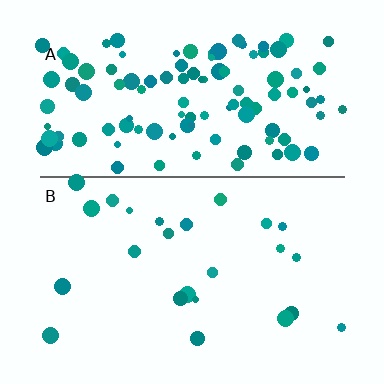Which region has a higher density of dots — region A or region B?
A (the top).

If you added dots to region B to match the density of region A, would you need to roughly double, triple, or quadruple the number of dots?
Approximately quadruple.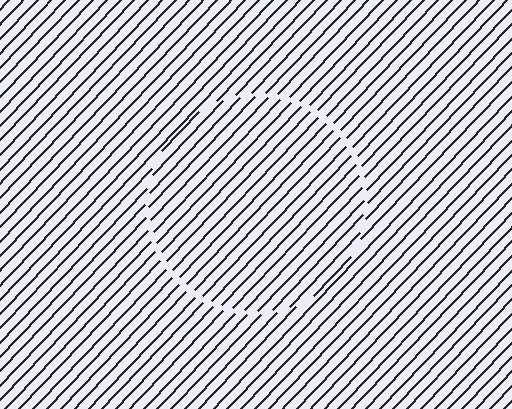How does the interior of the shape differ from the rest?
The interior of the shape contains the same grating, shifted by half a period — the contour is defined by the phase discontinuity where line-ends from the inner and outer gratings abut.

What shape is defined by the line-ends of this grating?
An illusory circle. The interior of the shape contains the same grating, shifted by half a period — the contour is defined by the phase discontinuity where line-ends from the inner and outer gratings abut.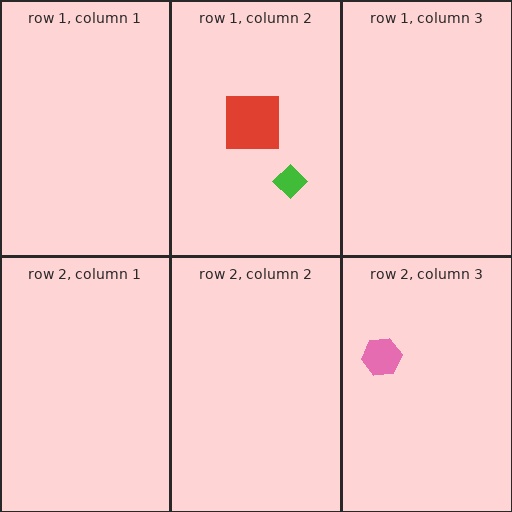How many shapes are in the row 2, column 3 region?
1.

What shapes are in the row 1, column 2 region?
The red square, the green diamond.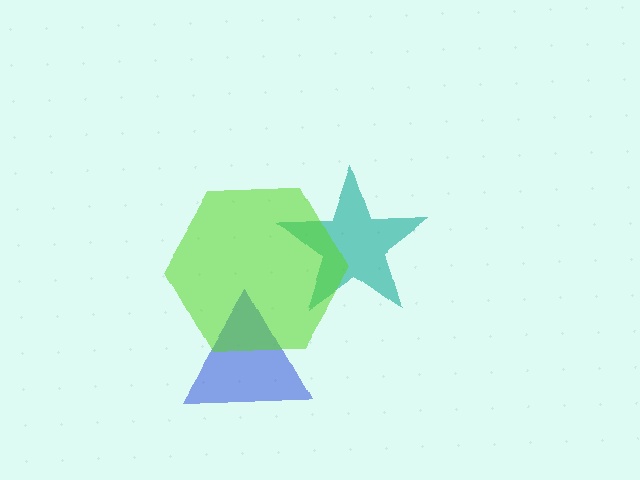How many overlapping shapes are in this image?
There are 3 overlapping shapes in the image.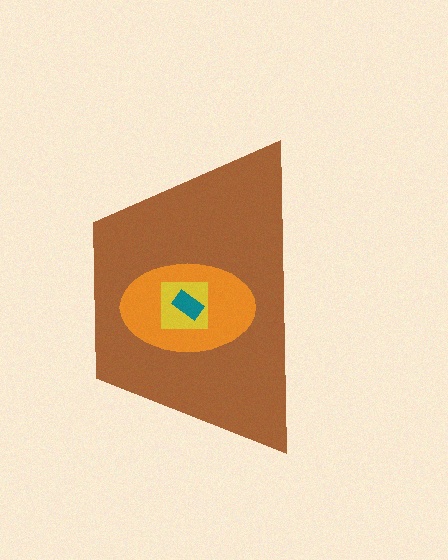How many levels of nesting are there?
4.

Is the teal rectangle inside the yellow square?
Yes.